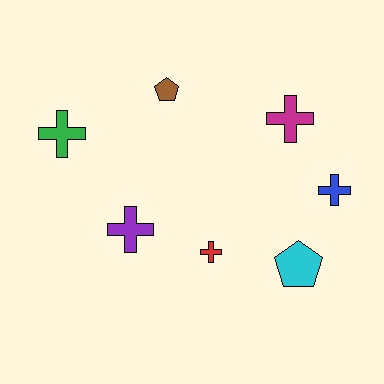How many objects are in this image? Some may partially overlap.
There are 7 objects.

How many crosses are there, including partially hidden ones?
There are 5 crosses.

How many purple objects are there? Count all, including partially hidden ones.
There is 1 purple object.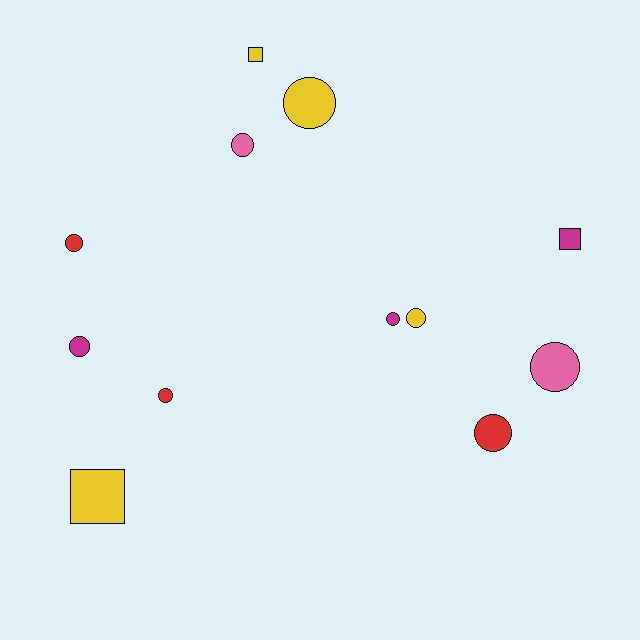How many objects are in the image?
There are 12 objects.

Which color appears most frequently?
Yellow, with 4 objects.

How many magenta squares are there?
There is 1 magenta square.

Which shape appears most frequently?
Circle, with 9 objects.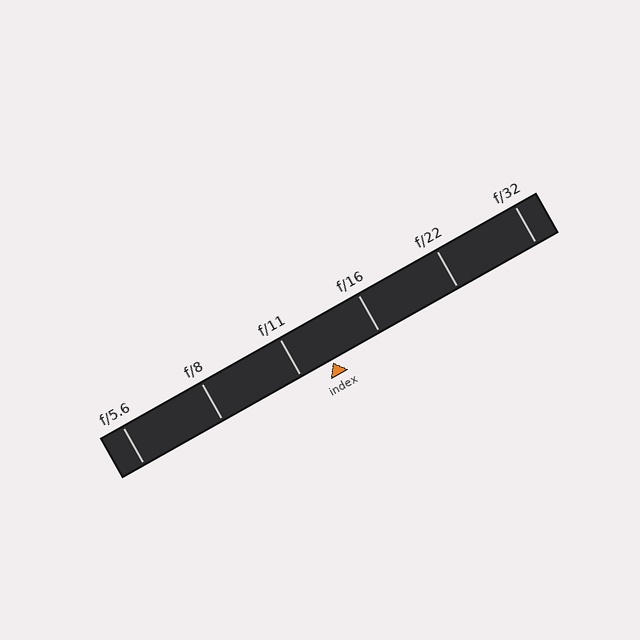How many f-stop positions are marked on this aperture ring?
There are 6 f-stop positions marked.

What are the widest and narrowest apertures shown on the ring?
The widest aperture shown is f/5.6 and the narrowest is f/32.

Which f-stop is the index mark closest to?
The index mark is closest to f/11.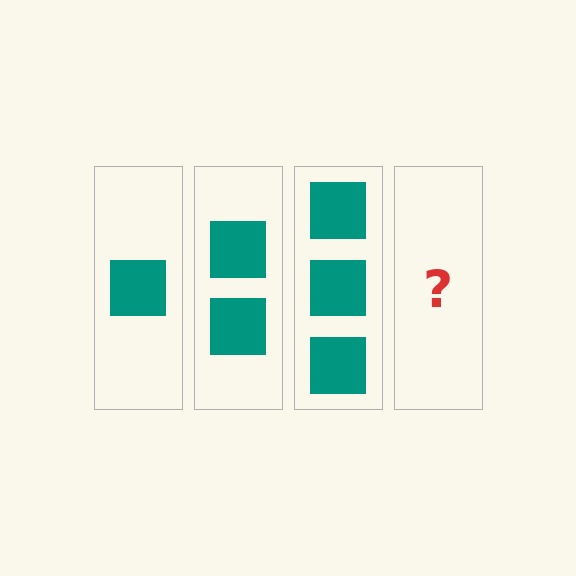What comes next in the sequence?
The next element should be 4 squares.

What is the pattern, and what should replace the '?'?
The pattern is that each step adds one more square. The '?' should be 4 squares.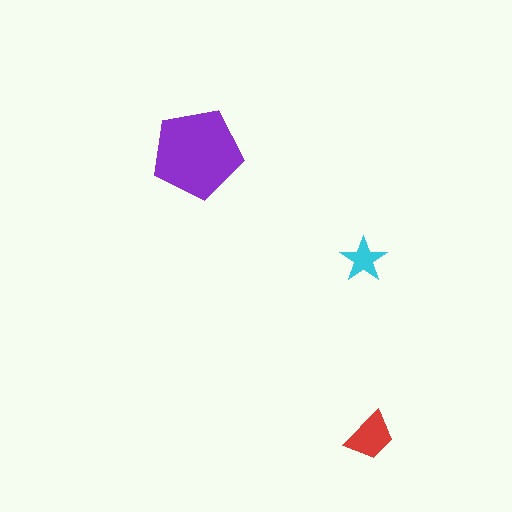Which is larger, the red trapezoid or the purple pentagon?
The purple pentagon.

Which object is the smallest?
The cyan star.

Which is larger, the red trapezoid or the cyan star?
The red trapezoid.